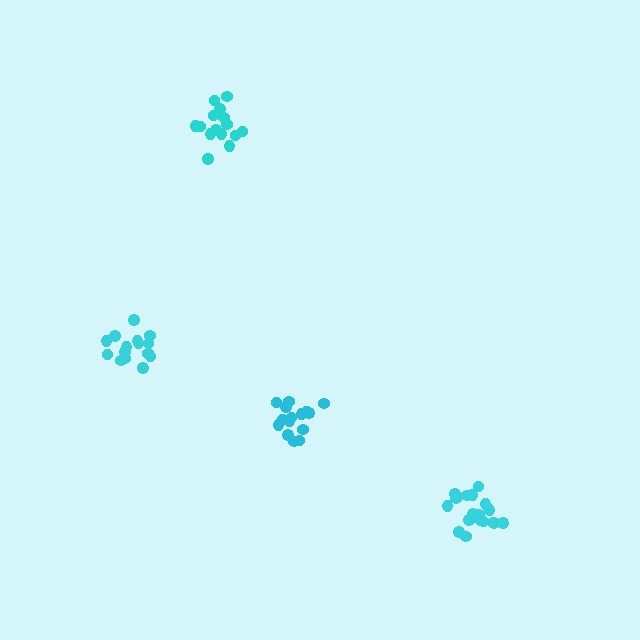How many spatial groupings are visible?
There are 4 spatial groupings.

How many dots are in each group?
Group 1: 20 dots, Group 2: 15 dots, Group 3: 15 dots, Group 4: 15 dots (65 total).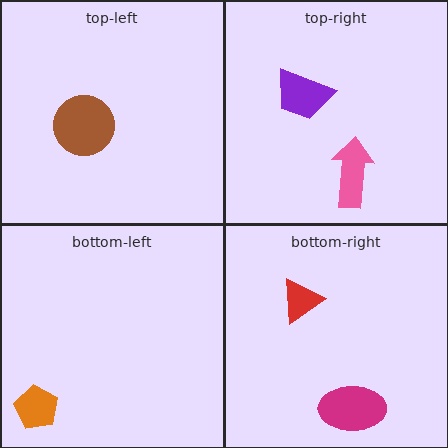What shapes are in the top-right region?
The purple trapezoid, the pink arrow.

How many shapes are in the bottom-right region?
2.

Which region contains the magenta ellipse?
The bottom-right region.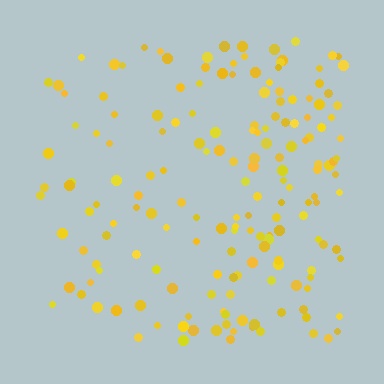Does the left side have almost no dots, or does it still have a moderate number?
Still a moderate number, just noticeably fewer than the right.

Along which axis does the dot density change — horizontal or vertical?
Horizontal.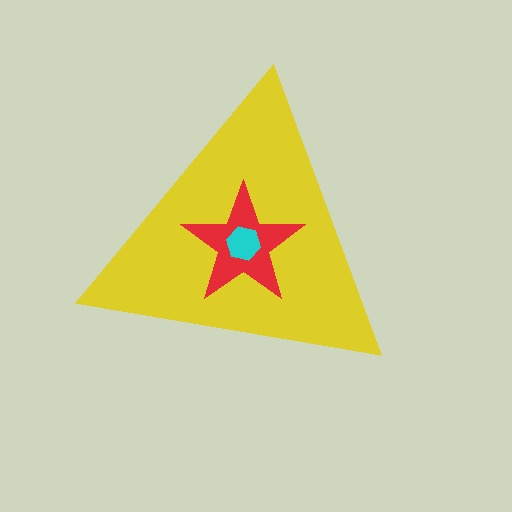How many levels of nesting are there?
3.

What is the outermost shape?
The yellow triangle.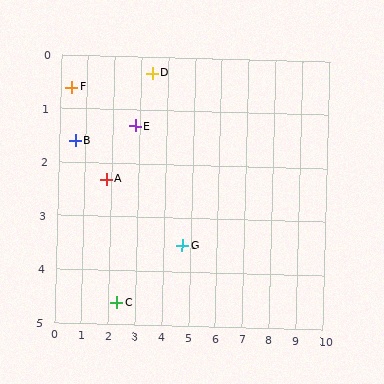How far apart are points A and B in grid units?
Points A and B are about 1.4 grid units apart.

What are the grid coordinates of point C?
Point C is at approximately (2.3, 4.6).